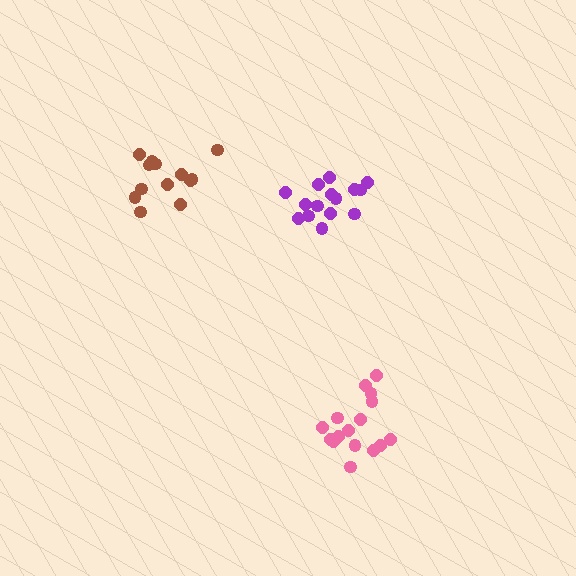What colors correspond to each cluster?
The clusters are colored: brown, pink, purple.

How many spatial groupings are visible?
There are 3 spatial groupings.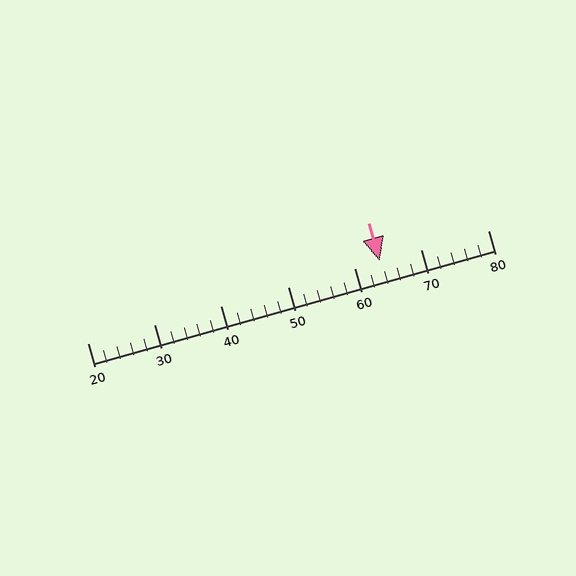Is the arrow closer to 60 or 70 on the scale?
The arrow is closer to 60.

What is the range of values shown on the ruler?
The ruler shows values from 20 to 80.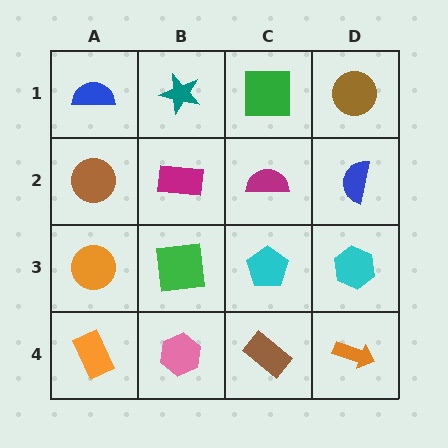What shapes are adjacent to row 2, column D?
A brown circle (row 1, column D), a cyan hexagon (row 3, column D), a magenta semicircle (row 2, column C).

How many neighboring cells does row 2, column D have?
3.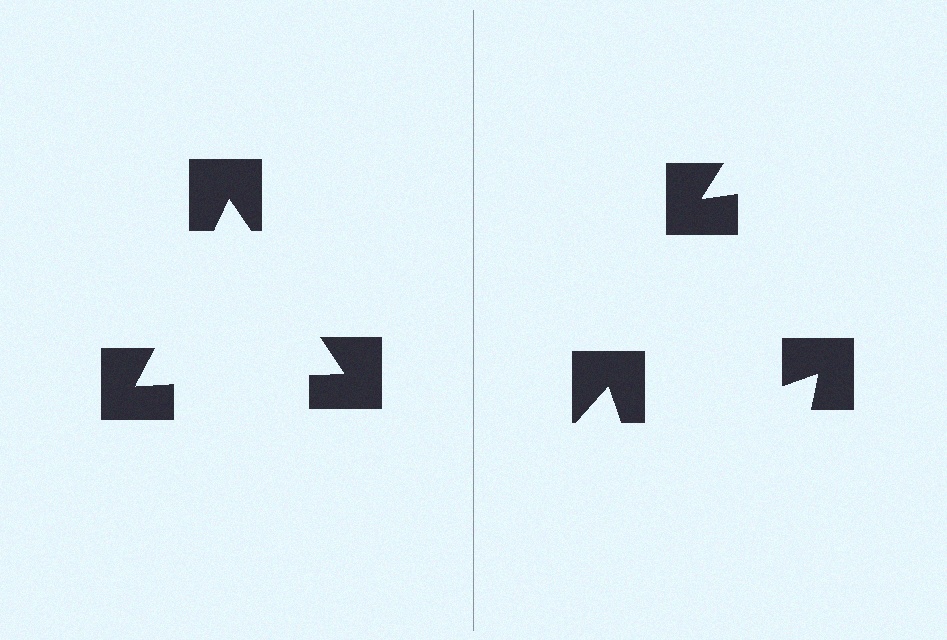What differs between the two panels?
The notched squares are positioned identically on both sides; only the wedge orientations differ. On the left they align to a triangle; on the right they are misaligned.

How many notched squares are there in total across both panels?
6 — 3 on each side.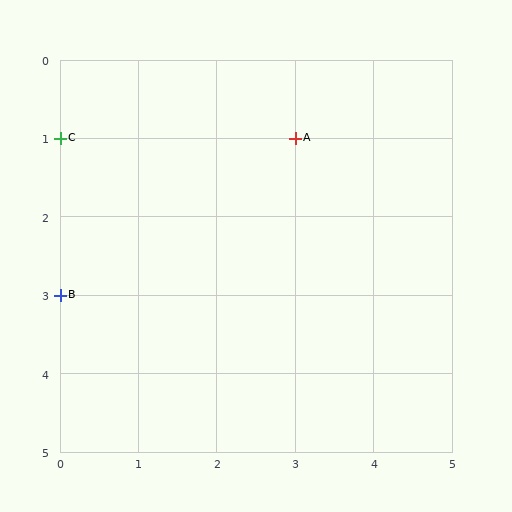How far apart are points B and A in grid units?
Points B and A are 3 columns and 2 rows apart (about 3.6 grid units diagonally).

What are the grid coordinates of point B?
Point B is at grid coordinates (0, 3).